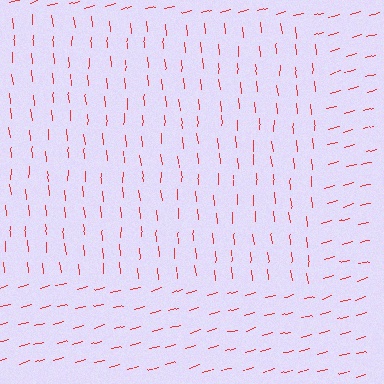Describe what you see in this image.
The image is filled with small red line segments. A rectangle region in the image has lines oriented differently from the surrounding lines, creating a visible texture boundary.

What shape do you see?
I see a rectangle.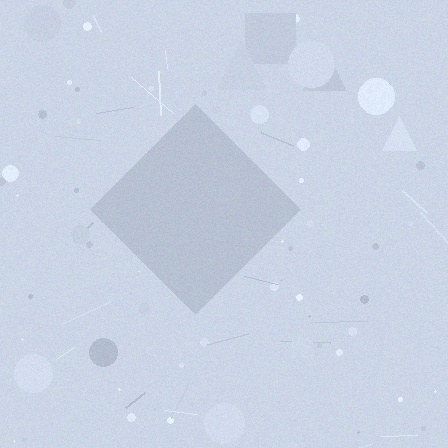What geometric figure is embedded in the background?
A diamond is embedded in the background.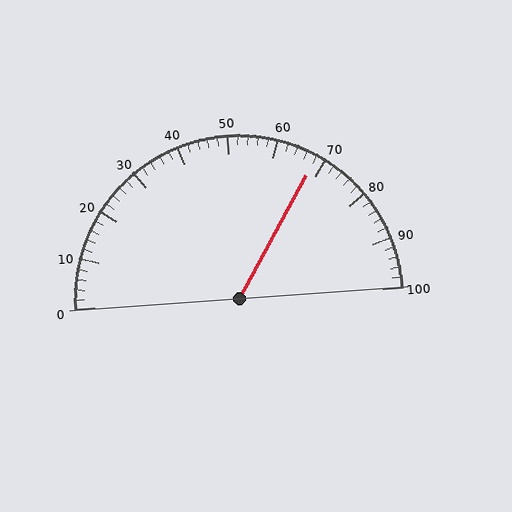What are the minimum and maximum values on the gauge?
The gauge ranges from 0 to 100.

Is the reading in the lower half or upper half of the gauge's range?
The reading is in the upper half of the range (0 to 100).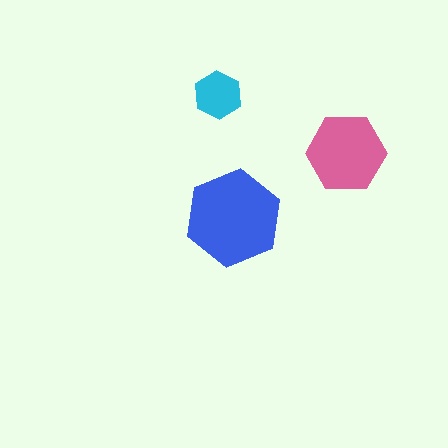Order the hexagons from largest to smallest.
the blue one, the pink one, the cyan one.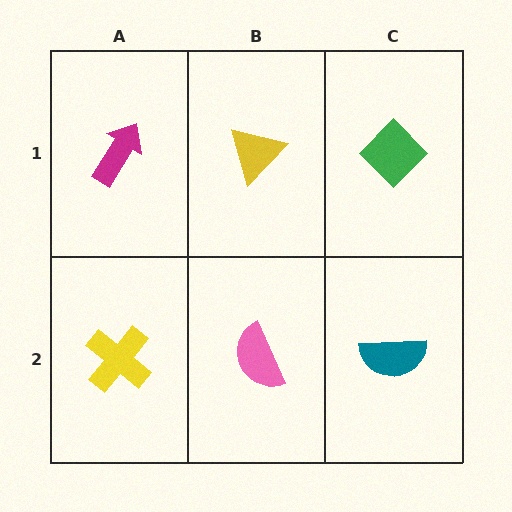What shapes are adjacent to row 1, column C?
A teal semicircle (row 2, column C), a yellow triangle (row 1, column B).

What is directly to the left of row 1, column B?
A magenta arrow.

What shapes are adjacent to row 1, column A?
A yellow cross (row 2, column A), a yellow triangle (row 1, column B).